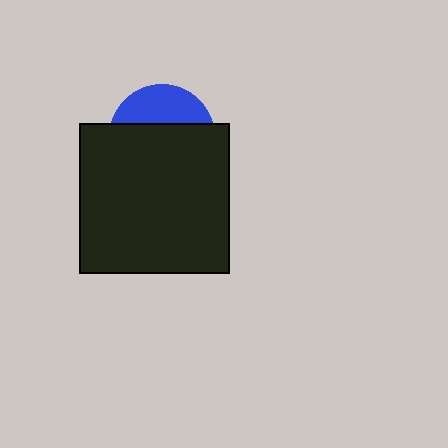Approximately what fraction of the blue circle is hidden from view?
Roughly 66% of the blue circle is hidden behind the black square.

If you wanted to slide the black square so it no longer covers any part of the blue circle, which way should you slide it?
Slide it down — that is the most direct way to separate the two shapes.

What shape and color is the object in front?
The object in front is a black square.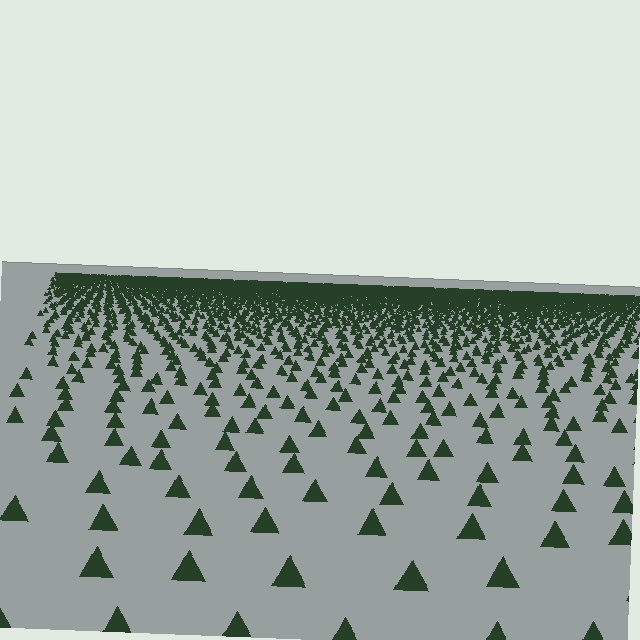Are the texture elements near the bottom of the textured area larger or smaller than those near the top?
Larger. Near the bottom, elements are closer to the viewer and appear at a bigger on-screen size.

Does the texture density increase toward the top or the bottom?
Density increases toward the top.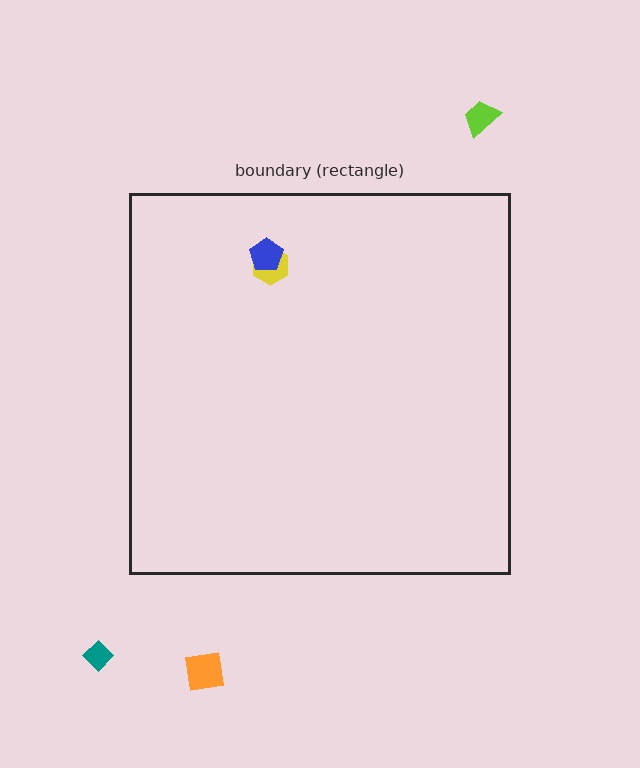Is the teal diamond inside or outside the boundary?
Outside.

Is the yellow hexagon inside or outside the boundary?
Inside.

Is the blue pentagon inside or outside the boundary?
Inside.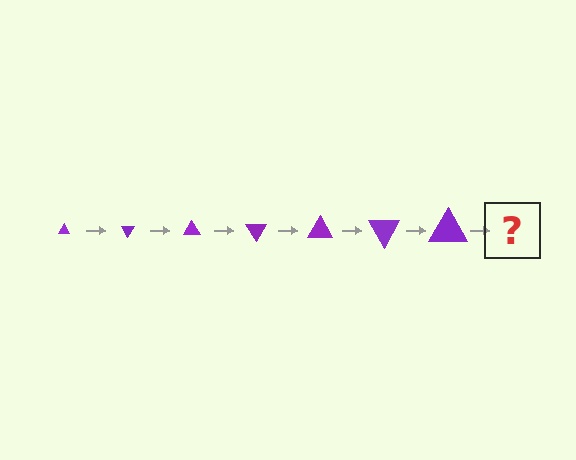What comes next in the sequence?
The next element should be a triangle, larger than the previous one and rotated 420 degrees from the start.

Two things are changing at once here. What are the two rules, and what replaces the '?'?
The two rules are that the triangle grows larger each step and it rotates 60 degrees each step. The '?' should be a triangle, larger than the previous one and rotated 420 degrees from the start.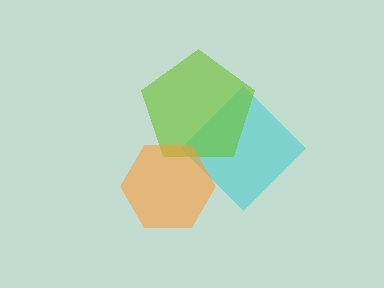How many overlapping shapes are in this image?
There are 3 overlapping shapes in the image.